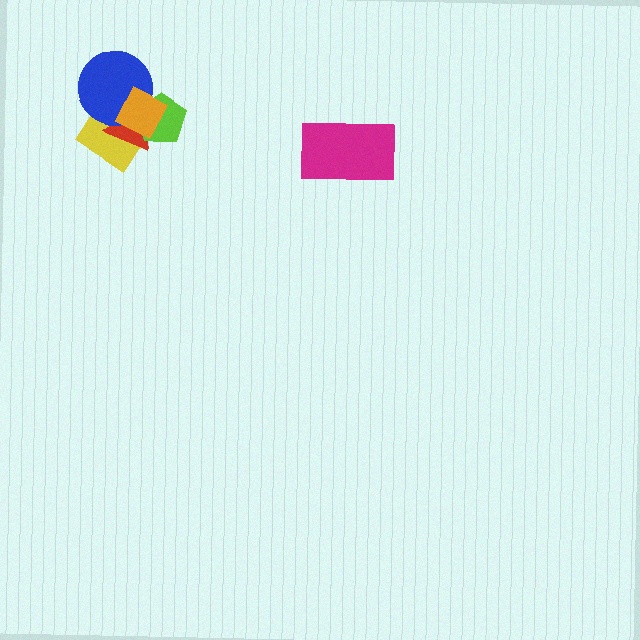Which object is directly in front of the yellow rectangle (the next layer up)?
The red triangle is directly in front of the yellow rectangle.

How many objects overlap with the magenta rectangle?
0 objects overlap with the magenta rectangle.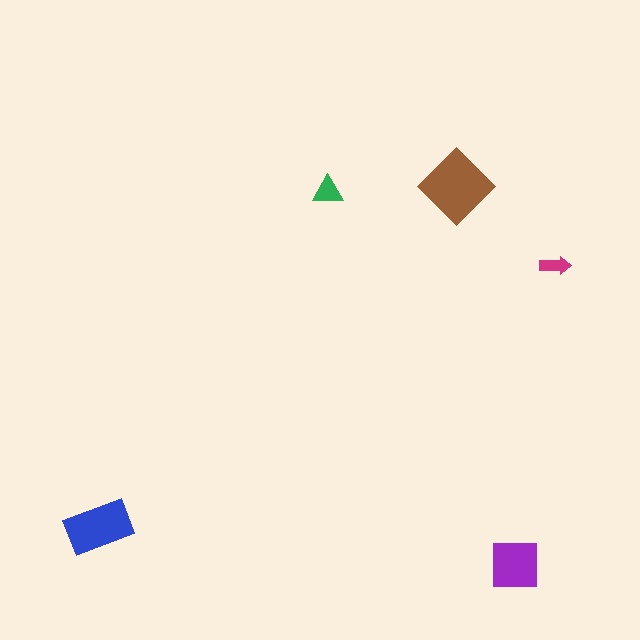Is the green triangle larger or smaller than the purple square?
Smaller.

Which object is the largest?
The brown diamond.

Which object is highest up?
The brown diamond is topmost.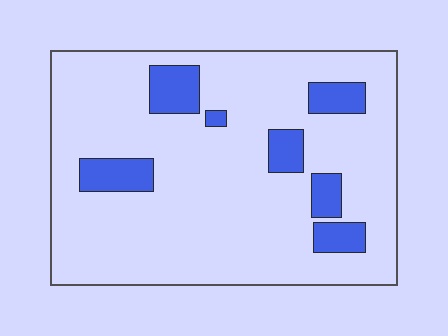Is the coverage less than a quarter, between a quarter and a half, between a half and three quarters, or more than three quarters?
Less than a quarter.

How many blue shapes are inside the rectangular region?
7.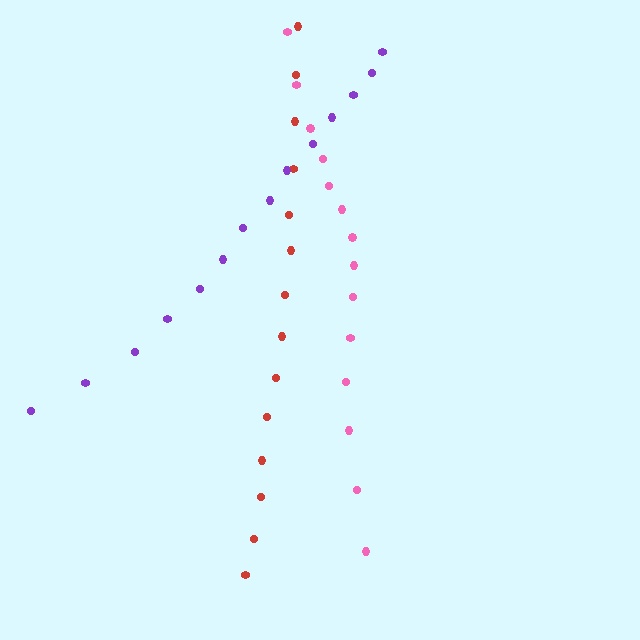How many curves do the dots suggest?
There are 3 distinct paths.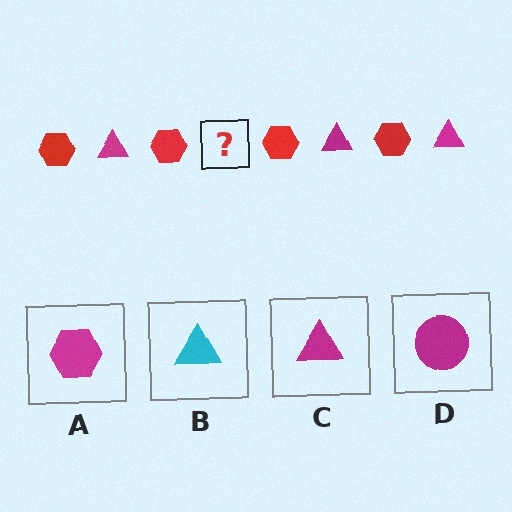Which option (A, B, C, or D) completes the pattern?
C.